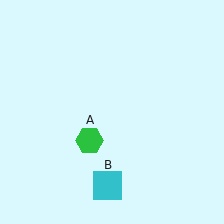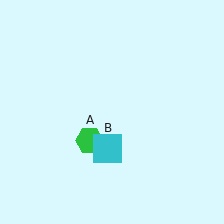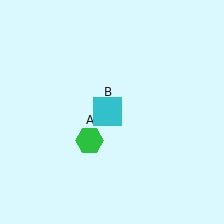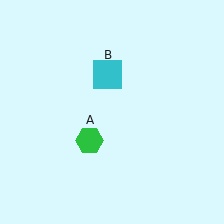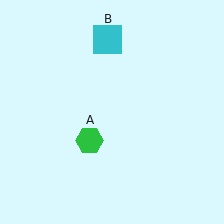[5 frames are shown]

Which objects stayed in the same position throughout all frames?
Green hexagon (object A) remained stationary.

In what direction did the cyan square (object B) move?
The cyan square (object B) moved up.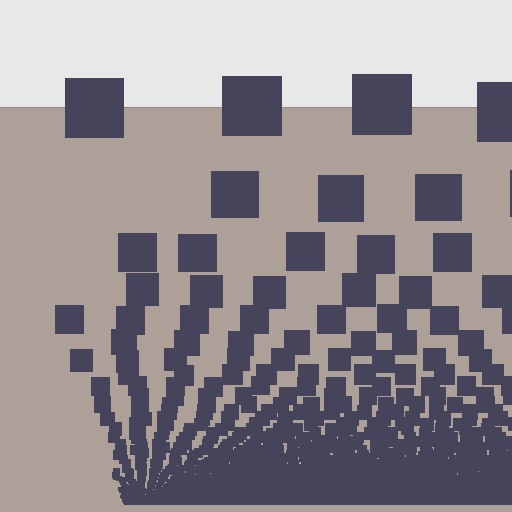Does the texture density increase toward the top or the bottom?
Density increases toward the bottom.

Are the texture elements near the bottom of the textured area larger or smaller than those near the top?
Smaller. The gradient is inverted — elements near the bottom are smaller and denser.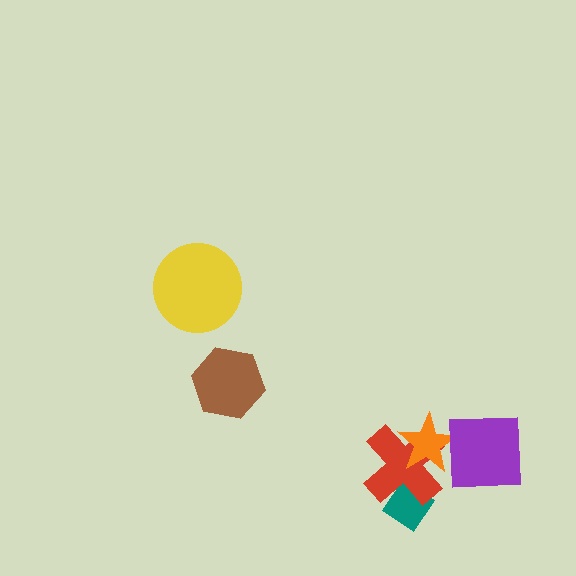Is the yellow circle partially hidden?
No, no other shape covers it.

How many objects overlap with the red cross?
2 objects overlap with the red cross.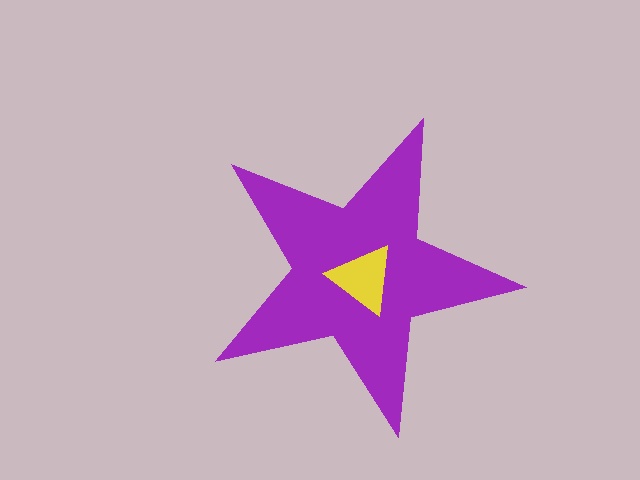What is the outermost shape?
The purple star.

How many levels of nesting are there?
2.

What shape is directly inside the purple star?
The yellow triangle.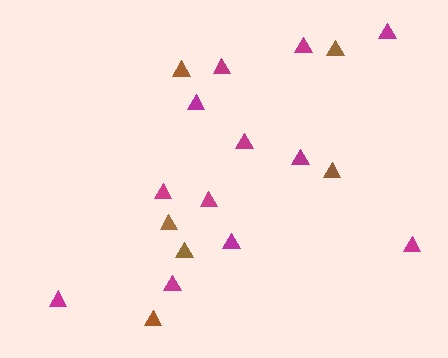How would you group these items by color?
There are 2 groups: one group of magenta triangles (12) and one group of brown triangles (6).